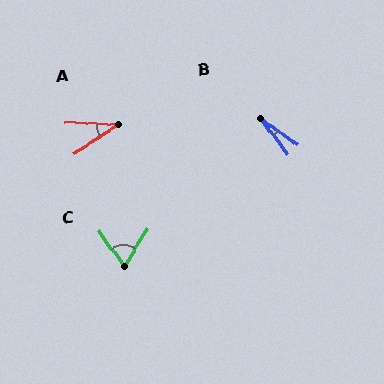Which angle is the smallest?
B, at approximately 18 degrees.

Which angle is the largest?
C, at approximately 67 degrees.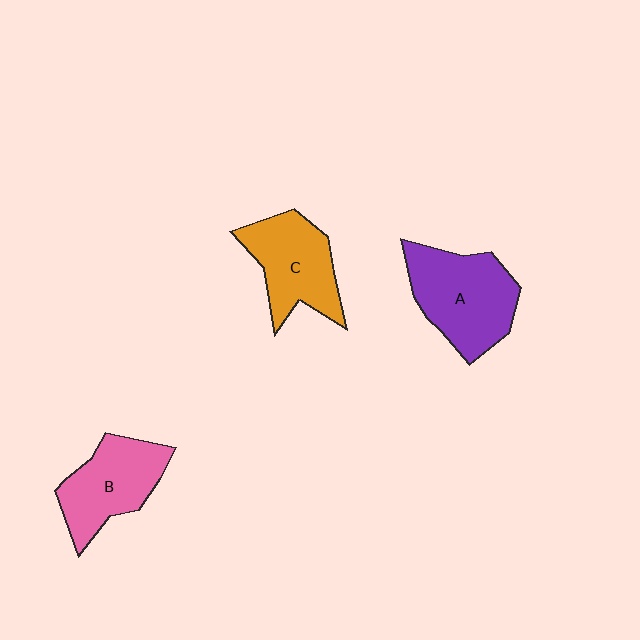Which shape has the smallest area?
Shape B (pink).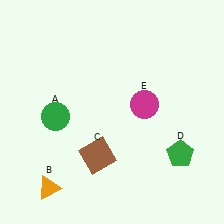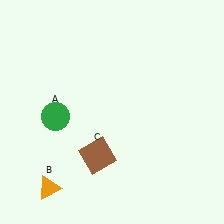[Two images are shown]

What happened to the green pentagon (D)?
The green pentagon (D) was removed in Image 2. It was in the bottom-right area of Image 1.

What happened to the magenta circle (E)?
The magenta circle (E) was removed in Image 2. It was in the top-right area of Image 1.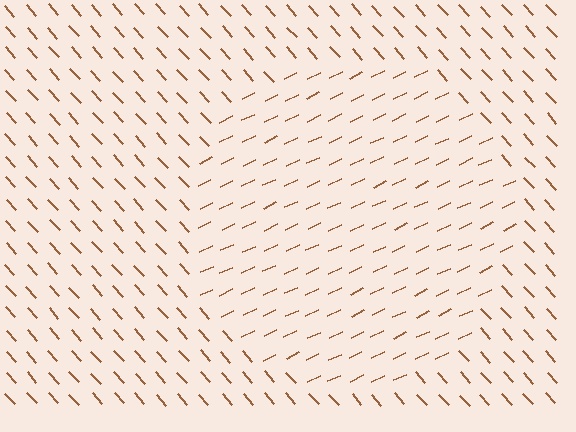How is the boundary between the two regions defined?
The boundary is defined purely by a change in line orientation (approximately 74 degrees difference). All lines are the same color and thickness.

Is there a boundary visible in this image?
Yes, there is a texture boundary formed by a change in line orientation.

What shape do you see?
I see a circle.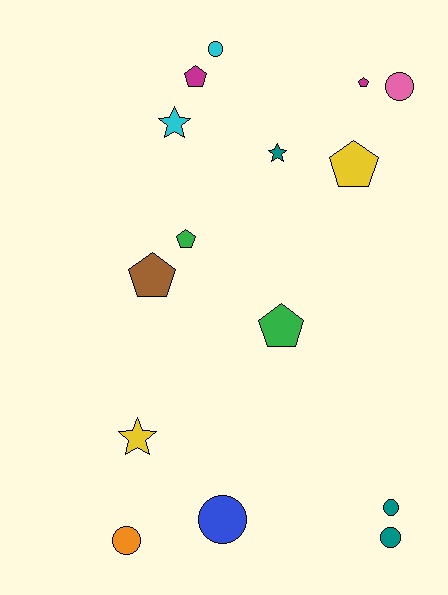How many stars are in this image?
There are 3 stars.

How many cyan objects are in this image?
There are 2 cyan objects.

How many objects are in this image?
There are 15 objects.